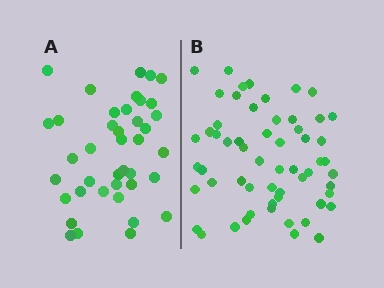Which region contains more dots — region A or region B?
Region B (the right region) has more dots.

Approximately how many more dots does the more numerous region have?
Region B has approximately 20 more dots than region A.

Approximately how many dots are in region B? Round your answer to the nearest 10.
About 60 dots. (The exact count is 58, which rounds to 60.)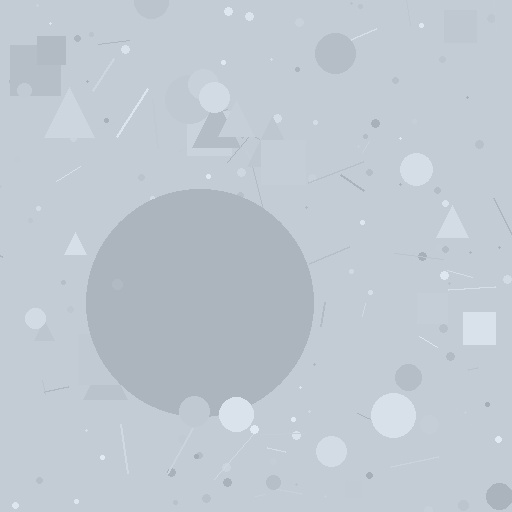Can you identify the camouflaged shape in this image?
The camouflaged shape is a circle.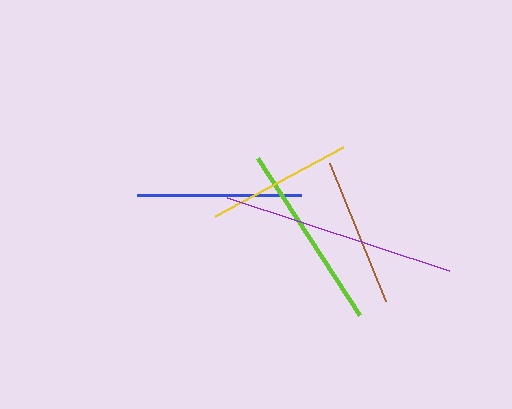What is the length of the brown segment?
The brown segment is approximately 149 pixels long.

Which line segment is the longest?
The purple line is the longest at approximately 233 pixels.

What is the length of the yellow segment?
The yellow segment is approximately 145 pixels long.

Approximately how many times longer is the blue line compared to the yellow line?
The blue line is approximately 1.1 times the length of the yellow line.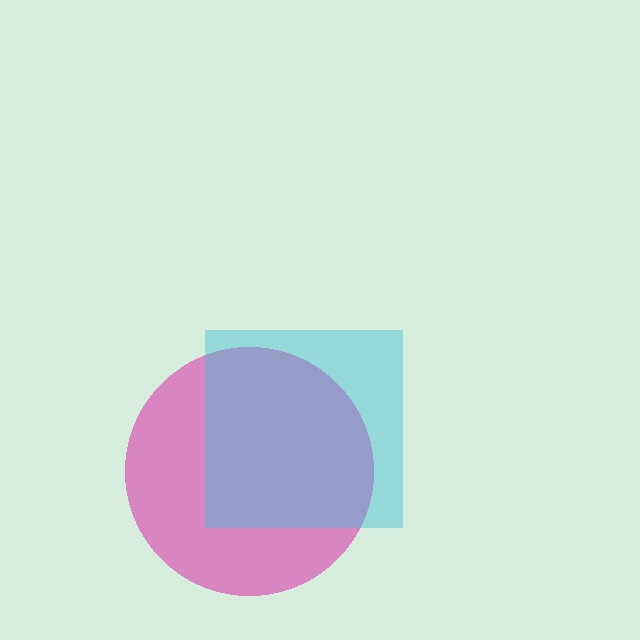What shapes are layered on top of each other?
The layered shapes are: a pink circle, a cyan square.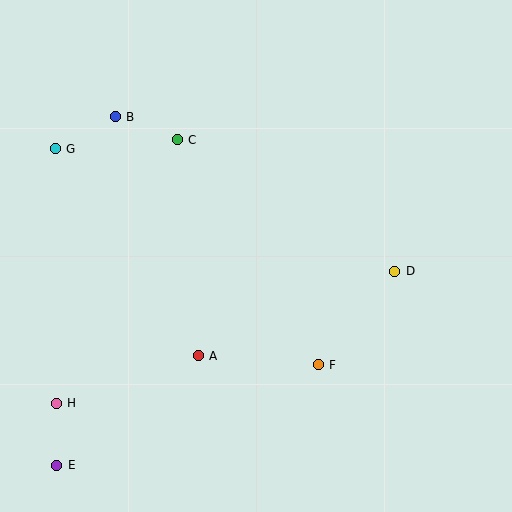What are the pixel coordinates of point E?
Point E is at (57, 465).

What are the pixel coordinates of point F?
Point F is at (318, 365).